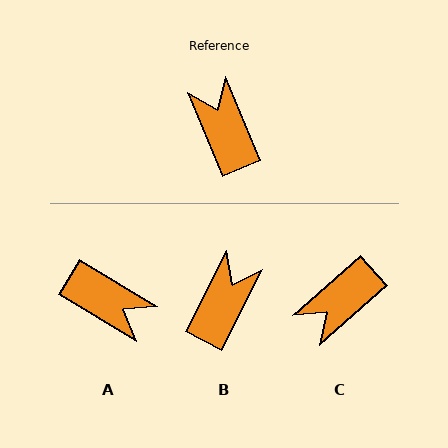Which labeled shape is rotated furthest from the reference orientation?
A, about 143 degrees away.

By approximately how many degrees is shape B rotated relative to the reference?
Approximately 49 degrees clockwise.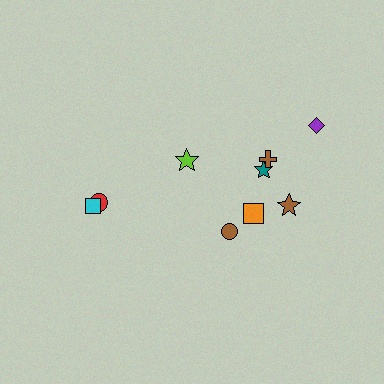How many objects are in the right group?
There are 6 objects.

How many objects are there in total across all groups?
There are 9 objects.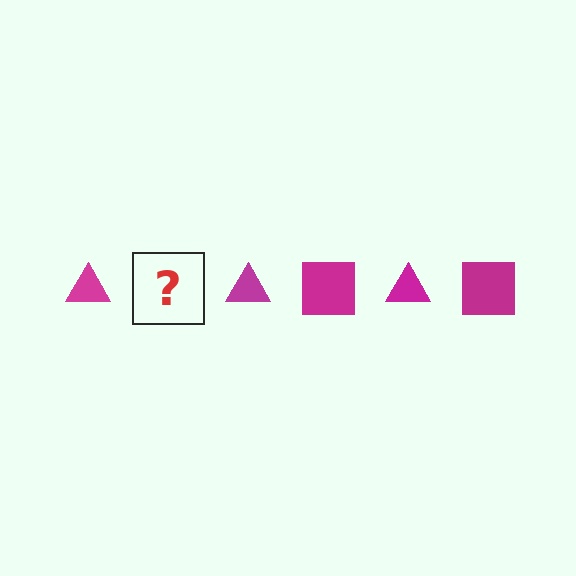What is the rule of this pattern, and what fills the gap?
The rule is that the pattern cycles through triangle, square shapes in magenta. The gap should be filled with a magenta square.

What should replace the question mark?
The question mark should be replaced with a magenta square.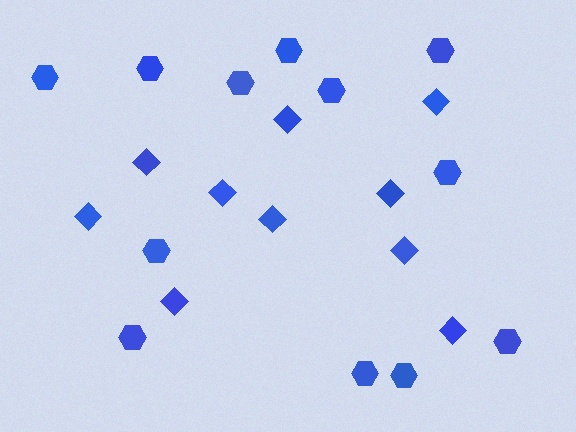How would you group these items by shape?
There are 2 groups: one group of diamonds (10) and one group of hexagons (12).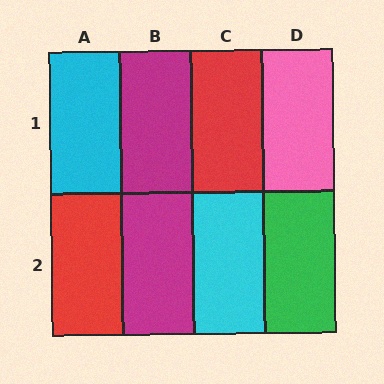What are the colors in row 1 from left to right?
Cyan, magenta, red, pink.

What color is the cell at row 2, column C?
Cyan.